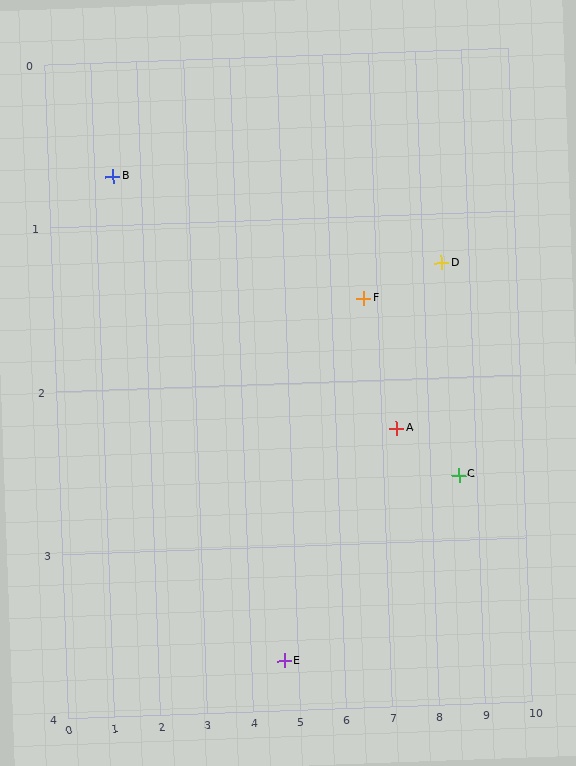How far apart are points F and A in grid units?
Points F and A are about 1.0 grid units apart.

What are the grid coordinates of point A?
Point A is at approximately (7.3, 2.3).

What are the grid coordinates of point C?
Point C is at approximately (8.6, 2.6).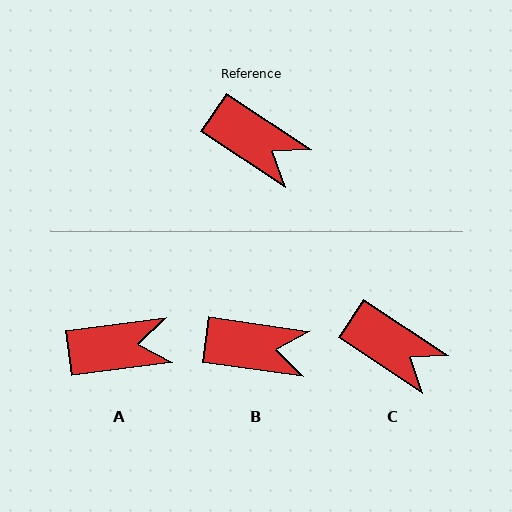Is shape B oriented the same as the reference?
No, it is off by about 26 degrees.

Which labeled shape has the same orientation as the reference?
C.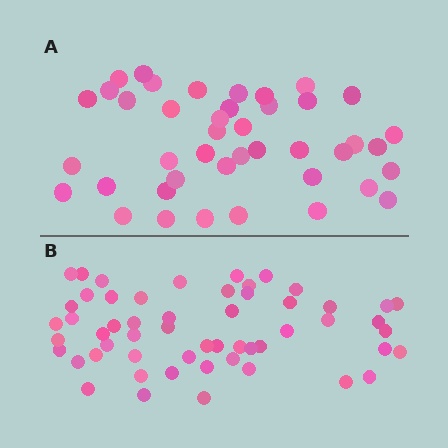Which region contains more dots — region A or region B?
Region B (the bottom region) has more dots.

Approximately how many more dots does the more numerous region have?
Region B has approximately 15 more dots than region A.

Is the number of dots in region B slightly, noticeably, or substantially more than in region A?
Region B has noticeably more, but not dramatically so. The ratio is roughly 1.3 to 1.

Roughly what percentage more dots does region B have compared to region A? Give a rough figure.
About 30% more.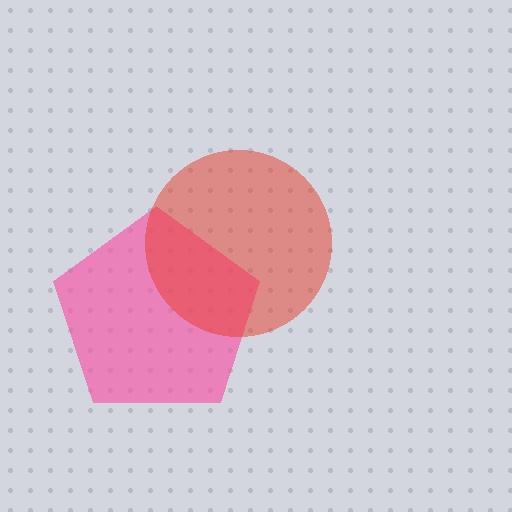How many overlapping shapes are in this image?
There are 2 overlapping shapes in the image.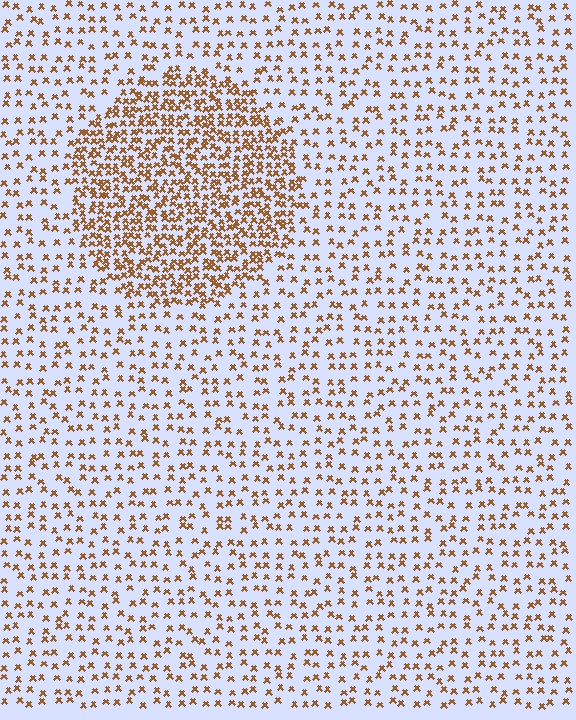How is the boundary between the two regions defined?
The boundary is defined by a change in element density (approximately 2.4x ratio). All elements are the same color, size, and shape.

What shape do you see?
I see a circle.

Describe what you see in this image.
The image contains small brown elements arranged at two different densities. A circle-shaped region is visible where the elements are more densely packed than the surrounding area.